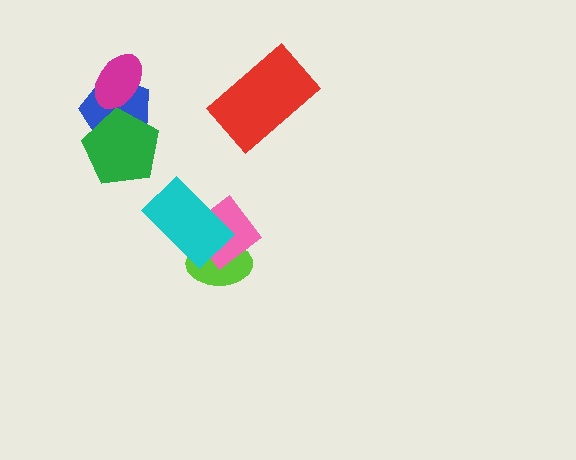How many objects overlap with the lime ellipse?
2 objects overlap with the lime ellipse.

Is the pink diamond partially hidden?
Yes, it is partially covered by another shape.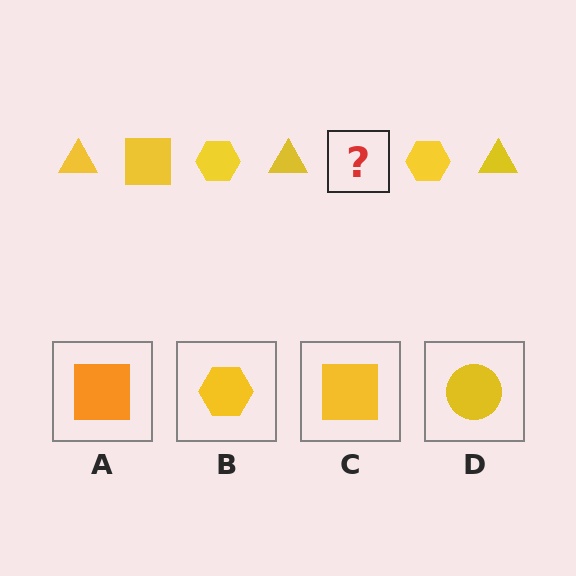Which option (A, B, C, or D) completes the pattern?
C.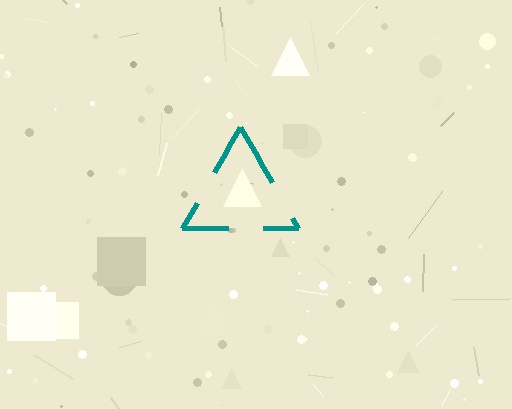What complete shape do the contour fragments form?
The contour fragments form a triangle.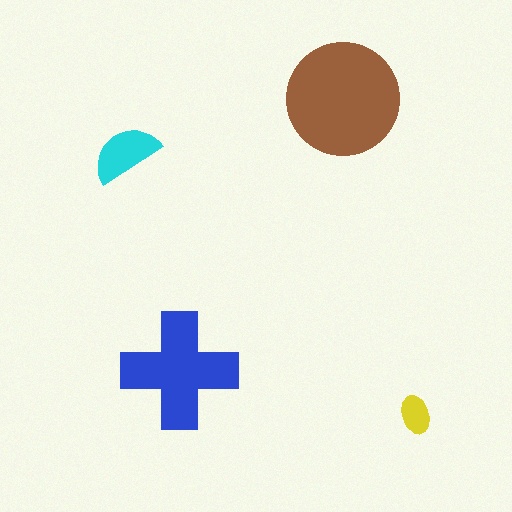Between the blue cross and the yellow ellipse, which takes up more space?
The blue cross.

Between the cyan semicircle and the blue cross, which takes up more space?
The blue cross.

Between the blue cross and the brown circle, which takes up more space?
The brown circle.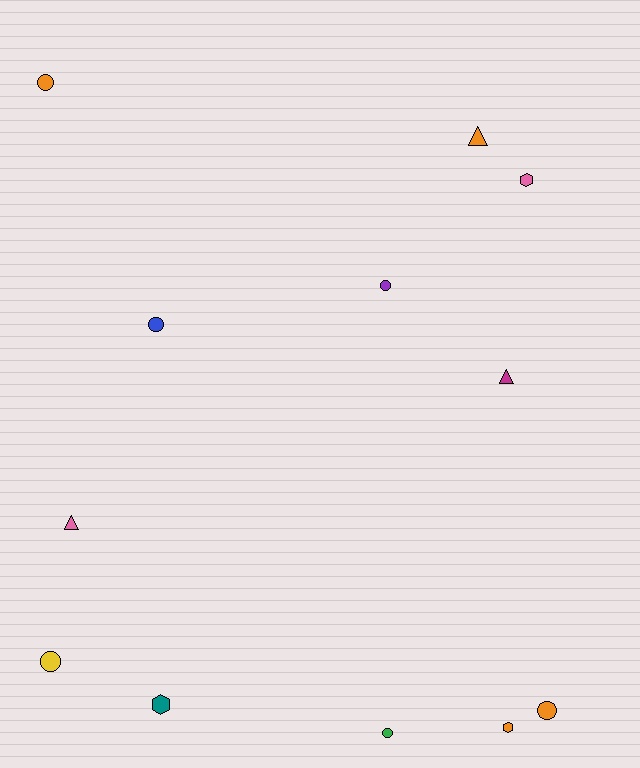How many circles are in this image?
There are 6 circles.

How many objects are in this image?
There are 12 objects.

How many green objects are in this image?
There is 1 green object.